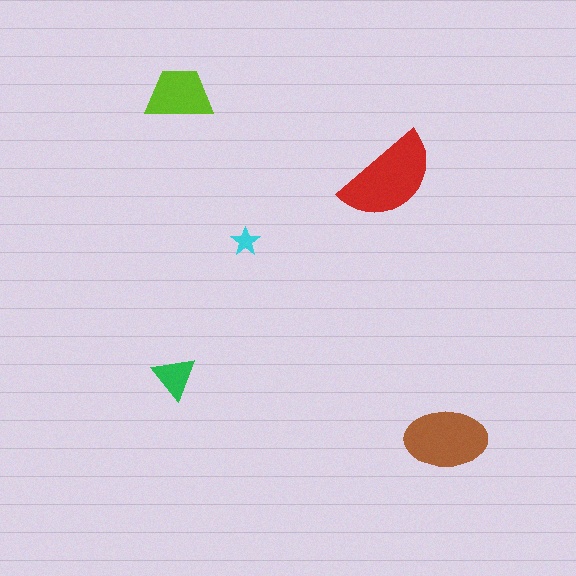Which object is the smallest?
The cyan star.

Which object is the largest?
The red semicircle.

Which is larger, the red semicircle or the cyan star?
The red semicircle.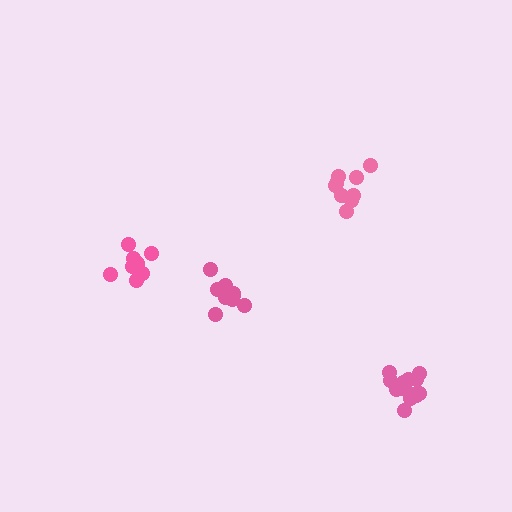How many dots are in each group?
Group 1: 10 dots, Group 2: 9 dots, Group 3: 9 dots, Group 4: 14 dots (42 total).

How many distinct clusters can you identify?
There are 4 distinct clusters.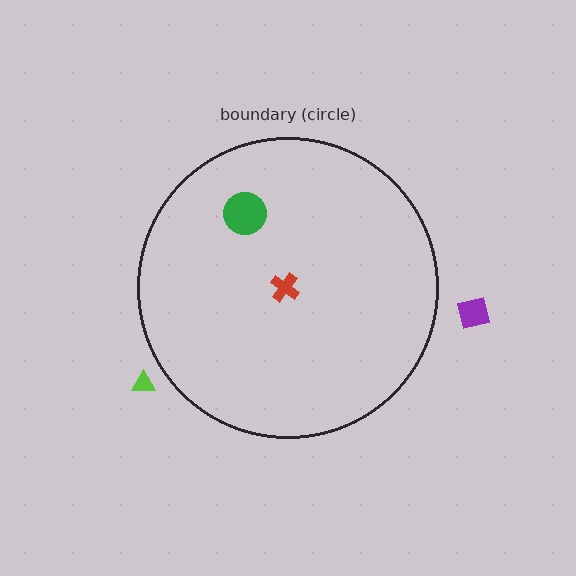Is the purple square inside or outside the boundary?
Outside.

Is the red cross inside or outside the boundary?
Inside.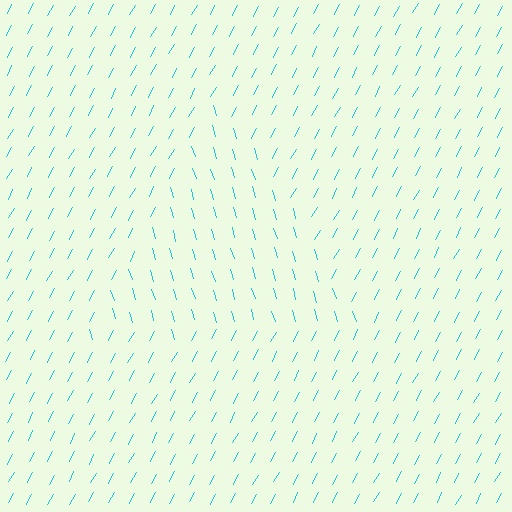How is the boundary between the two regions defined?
The boundary is defined purely by a change in line orientation (approximately 45 degrees difference). All lines are the same color and thickness.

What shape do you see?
I see a triangle.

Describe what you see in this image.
The image is filled with small cyan line segments. A triangle region in the image has lines oriented differently from the surrounding lines, creating a visible texture boundary.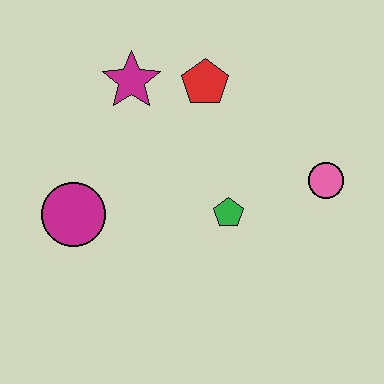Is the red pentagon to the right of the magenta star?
Yes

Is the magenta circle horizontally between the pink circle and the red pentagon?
No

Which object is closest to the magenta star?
The red pentagon is closest to the magenta star.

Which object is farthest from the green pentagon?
The magenta star is farthest from the green pentagon.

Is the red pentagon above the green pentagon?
Yes